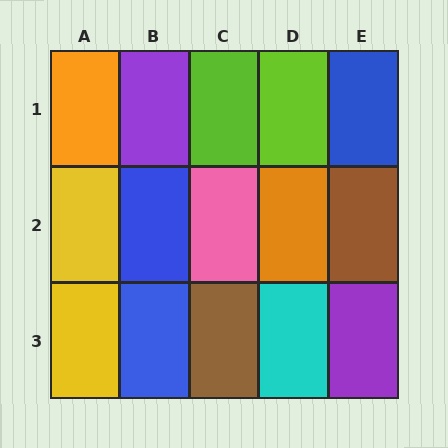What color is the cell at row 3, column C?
Brown.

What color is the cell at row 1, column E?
Blue.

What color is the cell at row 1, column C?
Lime.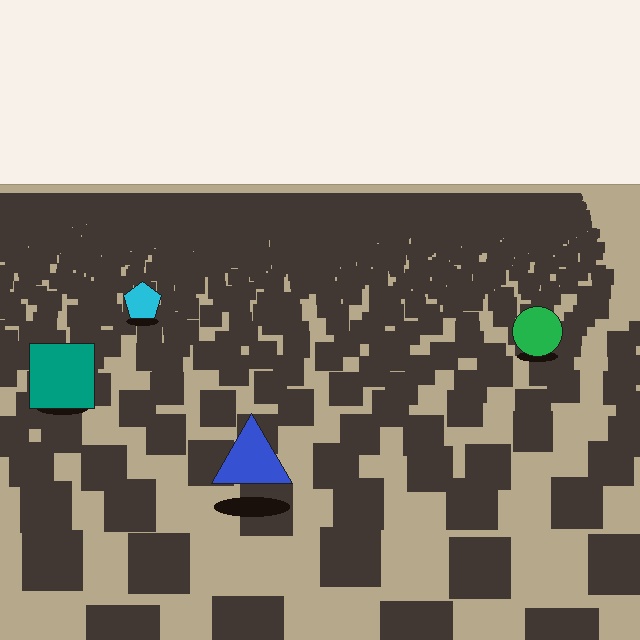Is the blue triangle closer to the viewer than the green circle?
Yes. The blue triangle is closer — you can tell from the texture gradient: the ground texture is coarser near it.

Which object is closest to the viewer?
The blue triangle is closest. The texture marks near it are larger and more spread out.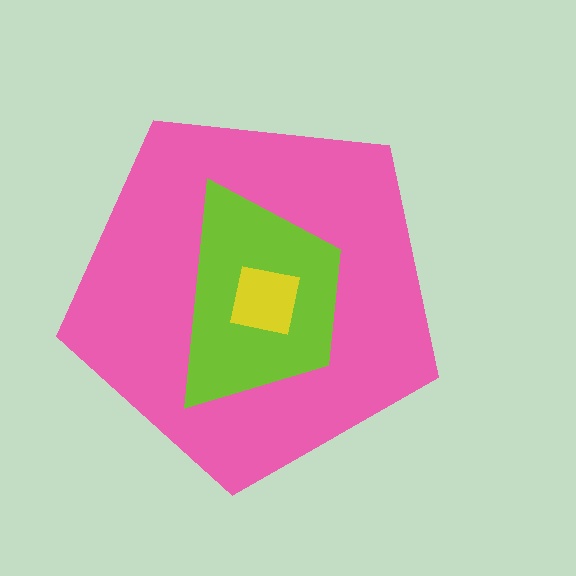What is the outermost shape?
The pink pentagon.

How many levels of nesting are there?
3.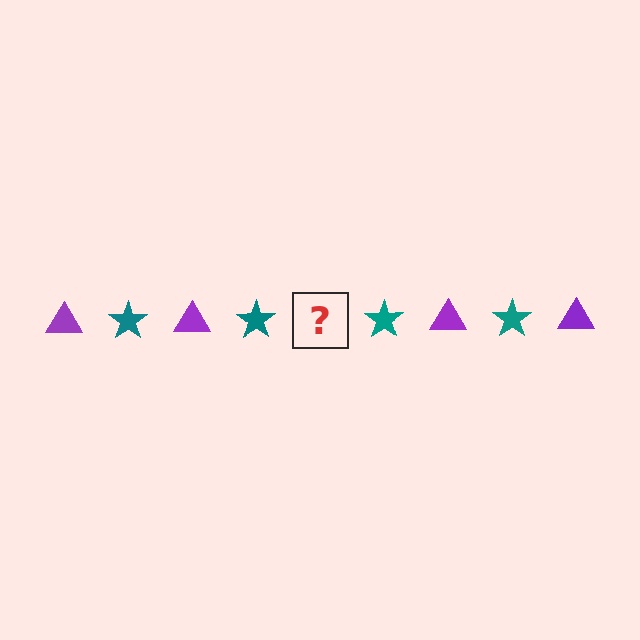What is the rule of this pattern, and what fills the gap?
The rule is that the pattern alternates between purple triangle and teal star. The gap should be filled with a purple triangle.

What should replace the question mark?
The question mark should be replaced with a purple triangle.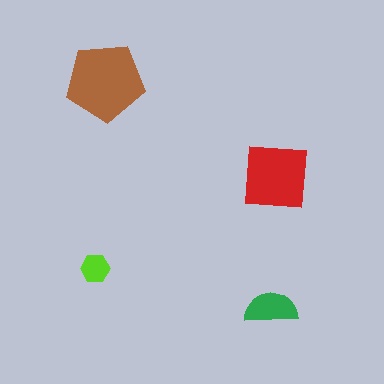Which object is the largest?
The brown pentagon.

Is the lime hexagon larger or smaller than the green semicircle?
Smaller.